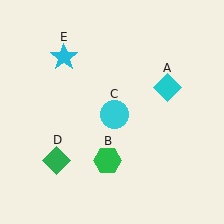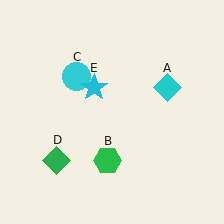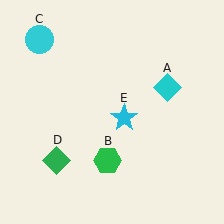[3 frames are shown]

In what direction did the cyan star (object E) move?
The cyan star (object E) moved down and to the right.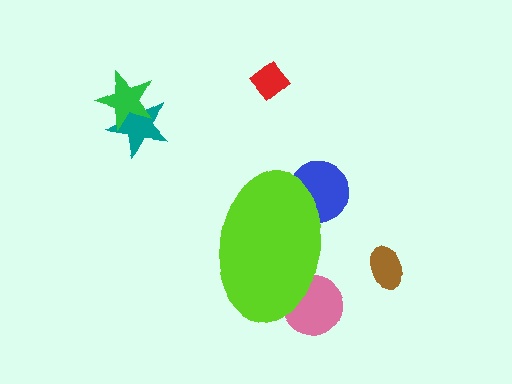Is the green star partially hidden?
No, the green star is fully visible.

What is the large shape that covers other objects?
A lime ellipse.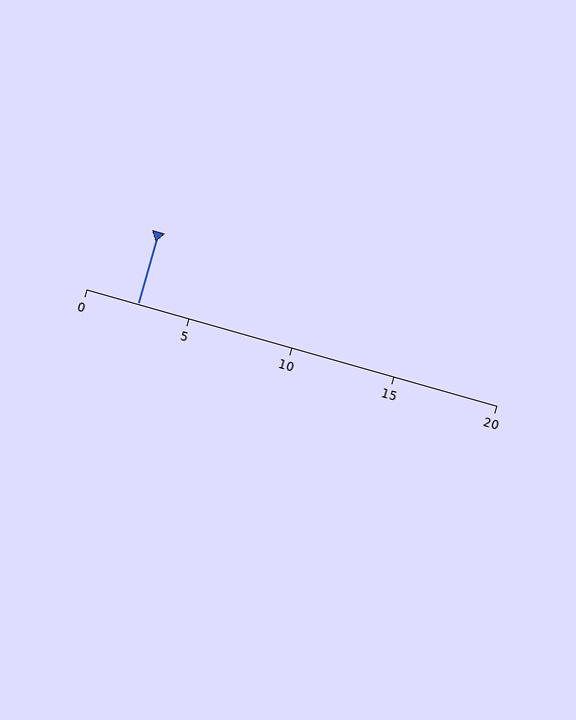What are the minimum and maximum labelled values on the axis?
The axis runs from 0 to 20.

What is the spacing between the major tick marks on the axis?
The major ticks are spaced 5 apart.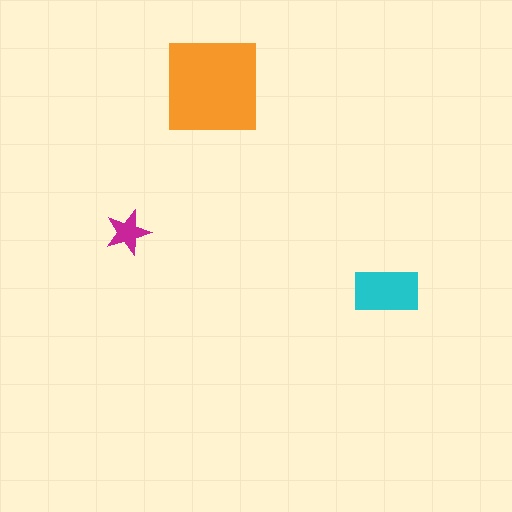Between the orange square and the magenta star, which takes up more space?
The orange square.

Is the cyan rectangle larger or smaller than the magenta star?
Larger.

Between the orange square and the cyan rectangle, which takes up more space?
The orange square.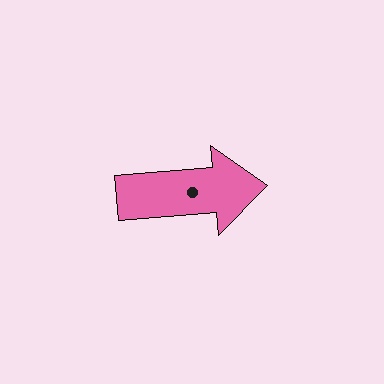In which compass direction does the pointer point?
East.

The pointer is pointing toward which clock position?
Roughly 3 o'clock.